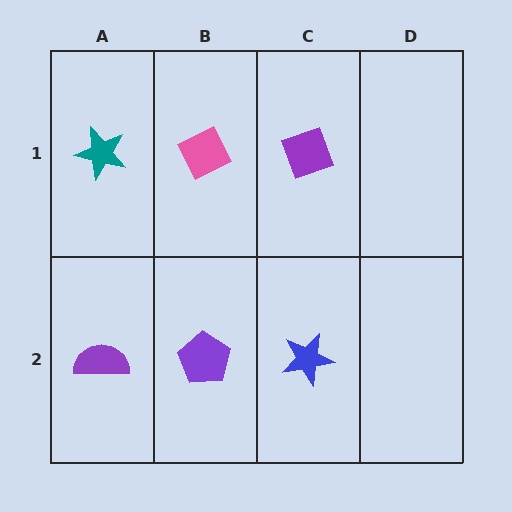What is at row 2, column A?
A purple semicircle.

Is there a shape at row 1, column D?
No, that cell is empty.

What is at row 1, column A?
A teal star.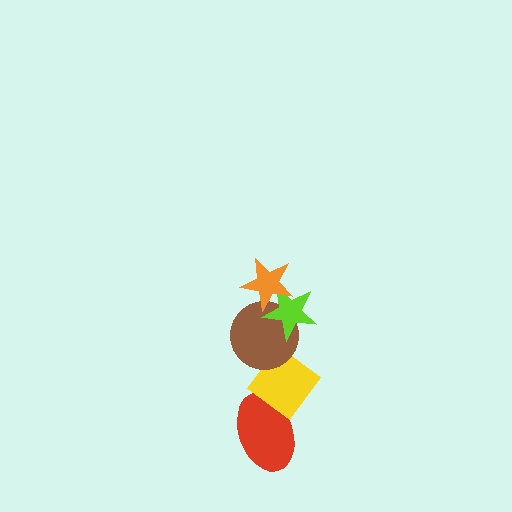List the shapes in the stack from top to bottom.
From top to bottom: the orange star, the lime star, the brown circle, the yellow diamond, the red ellipse.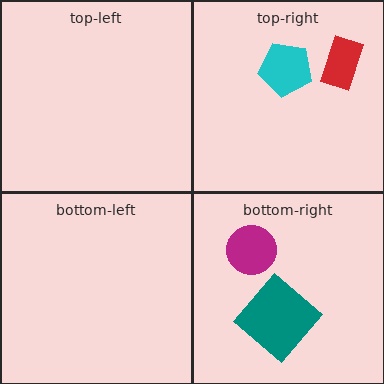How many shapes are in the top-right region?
2.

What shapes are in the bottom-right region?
The teal diamond, the magenta circle.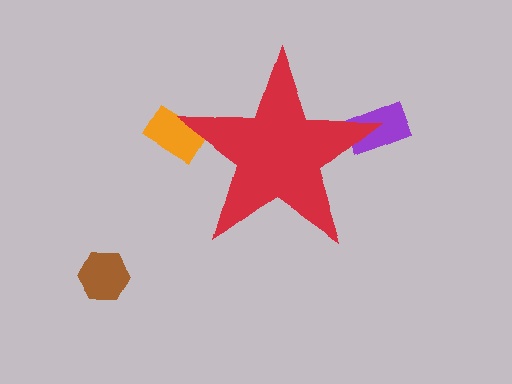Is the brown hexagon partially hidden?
No, the brown hexagon is fully visible.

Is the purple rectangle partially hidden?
Yes, the purple rectangle is partially hidden behind the red star.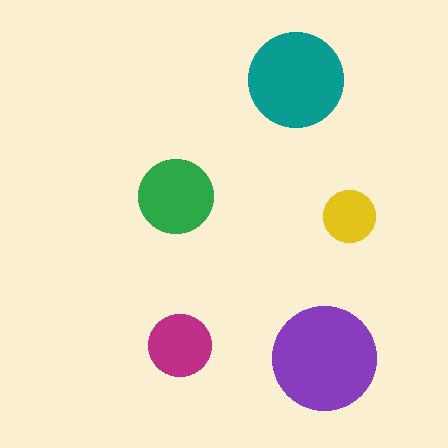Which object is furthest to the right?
The yellow circle is rightmost.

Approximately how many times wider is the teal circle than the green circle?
About 1.5 times wider.